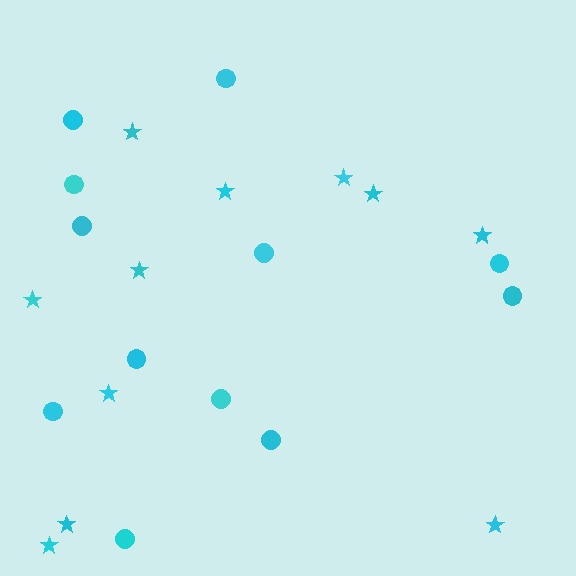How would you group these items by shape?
There are 2 groups: one group of circles (12) and one group of stars (11).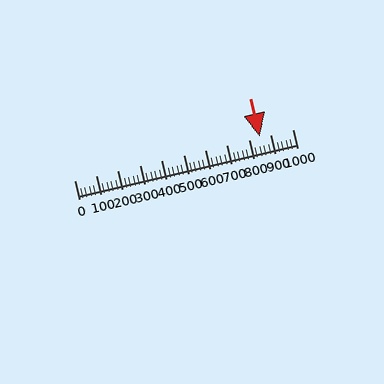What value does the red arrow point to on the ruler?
The red arrow points to approximately 852.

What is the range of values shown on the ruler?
The ruler shows values from 0 to 1000.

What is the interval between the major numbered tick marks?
The major tick marks are spaced 100 units apart.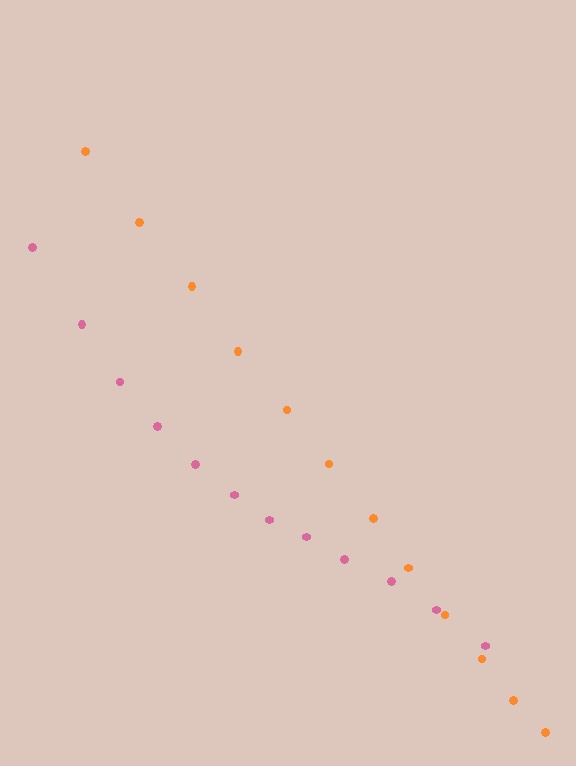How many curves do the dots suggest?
There are 2 distinct paths.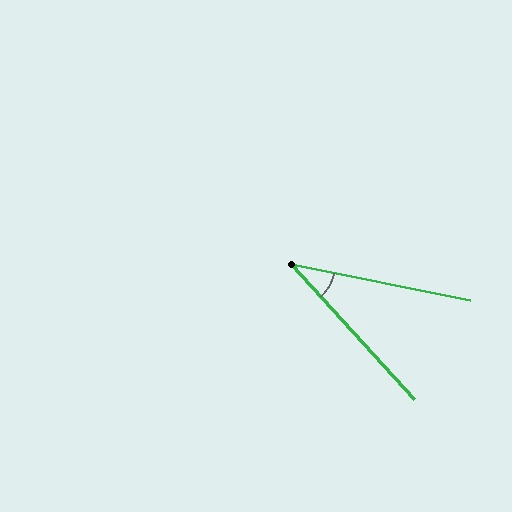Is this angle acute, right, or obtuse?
It is acute.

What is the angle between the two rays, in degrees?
Approximately 37 degrees.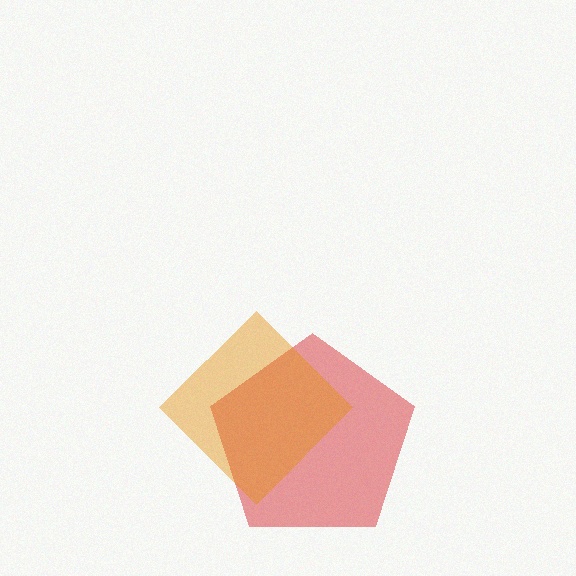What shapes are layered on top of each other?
The layered shapes are: a red pentagon, an orange diamond.